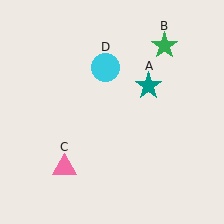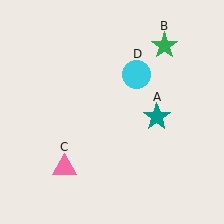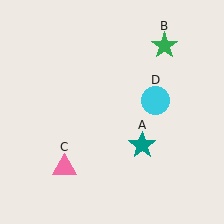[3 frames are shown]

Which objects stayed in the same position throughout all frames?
Green star (object B) and pink triangle (object C) remained stationary.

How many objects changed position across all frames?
2 objects changed position: teal star (object A), cyan circle (object D).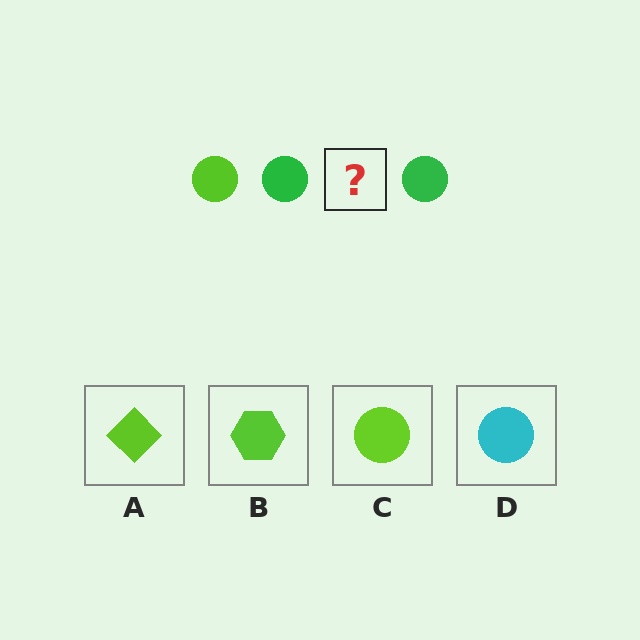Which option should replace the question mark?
Option C.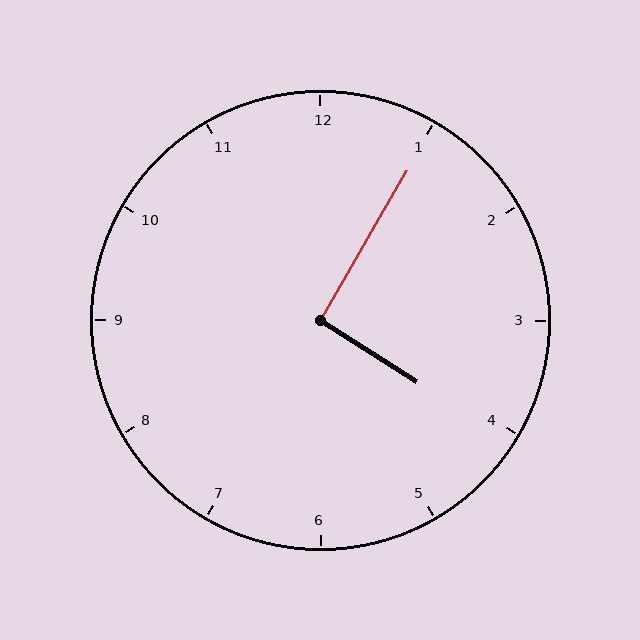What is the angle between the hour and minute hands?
Approximately 92 degrees.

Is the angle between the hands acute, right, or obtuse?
It is right.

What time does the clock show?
4:05.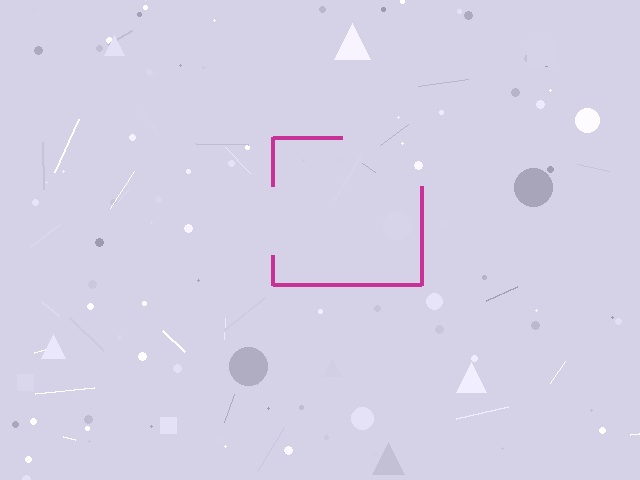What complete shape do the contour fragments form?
The contour fragments form a square.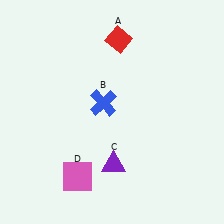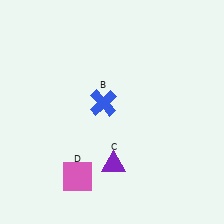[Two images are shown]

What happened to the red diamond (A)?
The red diamond (A) was removed in Image 2. It was in the top-right area of Image 1.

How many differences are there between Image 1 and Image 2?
There is 1 difference between the two images.